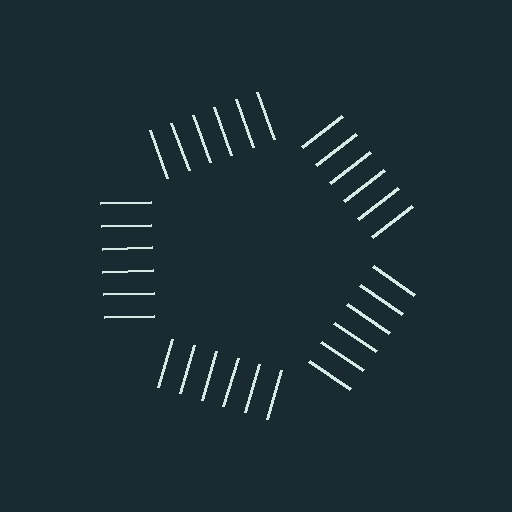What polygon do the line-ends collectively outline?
An illusory pentagon — the line segments terminate on its edges but no continuous stroke is drawn.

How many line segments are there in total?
30 — 6 along each of the 5 edges.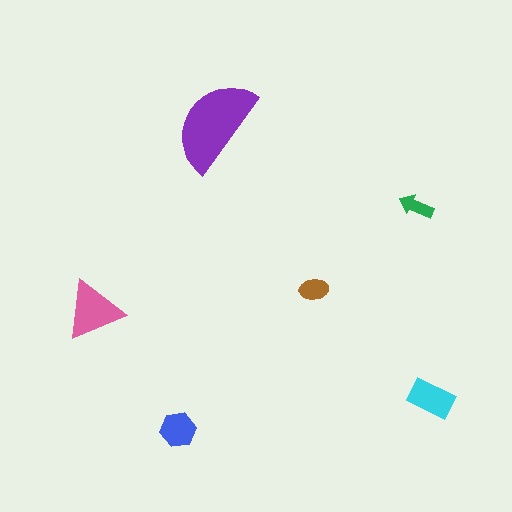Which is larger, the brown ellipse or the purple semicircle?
The purple semicircle.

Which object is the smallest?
The green arrow.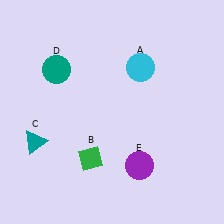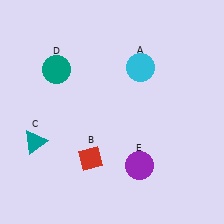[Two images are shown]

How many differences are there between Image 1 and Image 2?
There is 1 difference between the two images.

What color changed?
The diamond (B) changed from green in Image 1 to red in Image 2.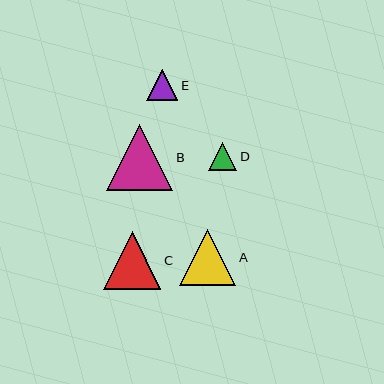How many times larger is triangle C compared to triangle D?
Triangle C is approximately 2.0 times the size of triangle D.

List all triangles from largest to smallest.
From largest to smallest: B, C, A, E, D.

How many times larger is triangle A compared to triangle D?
Triangle A is approximately 2.0 times the size of triangle D.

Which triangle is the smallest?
Triangle D is the smallest with a size of approximately 28 pixels.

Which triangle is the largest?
Triangle B is the largest with a size of approximately 66 pixels.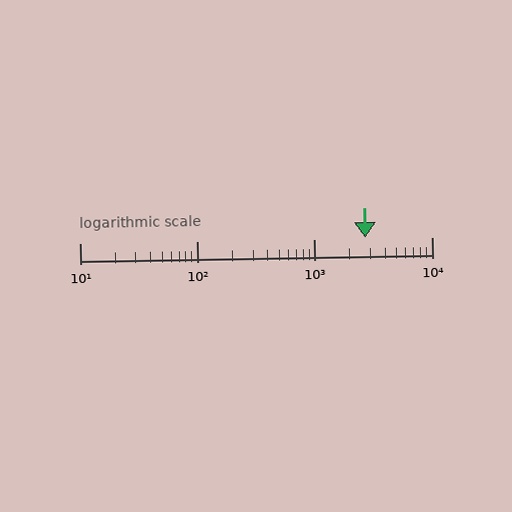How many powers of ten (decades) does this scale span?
The scale spans 3 decades, from 10 to 10000.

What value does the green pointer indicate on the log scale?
The pointer indicates approximately 2700.